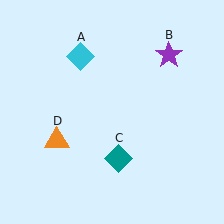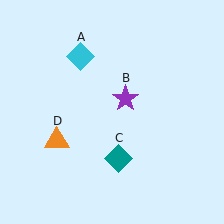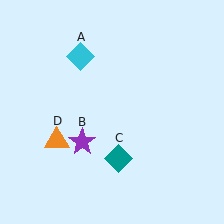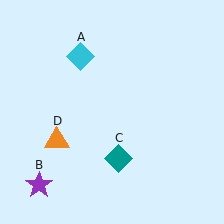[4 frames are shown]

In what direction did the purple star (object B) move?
The purple star (object B) moved down and to the left.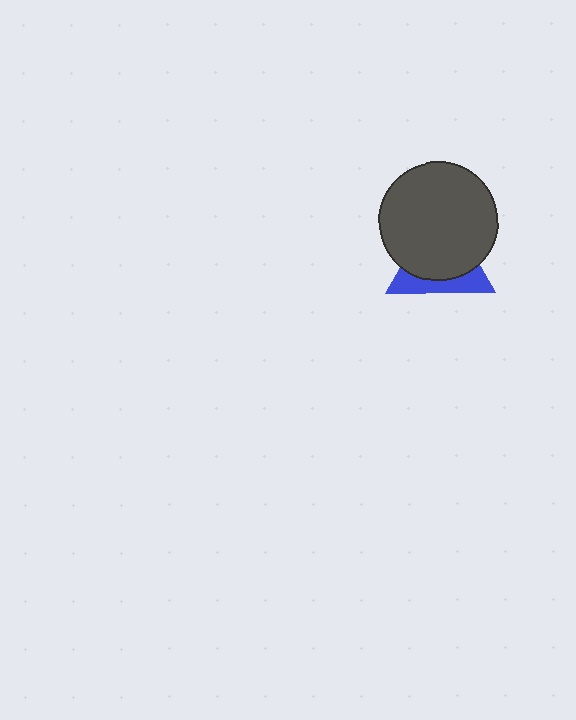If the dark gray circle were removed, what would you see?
You would see the complete blue triangle.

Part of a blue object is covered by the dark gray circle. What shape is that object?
It is a triangle.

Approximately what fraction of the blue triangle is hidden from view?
Roughly 68% of the blue triangle is hidden behind the dark gray circle.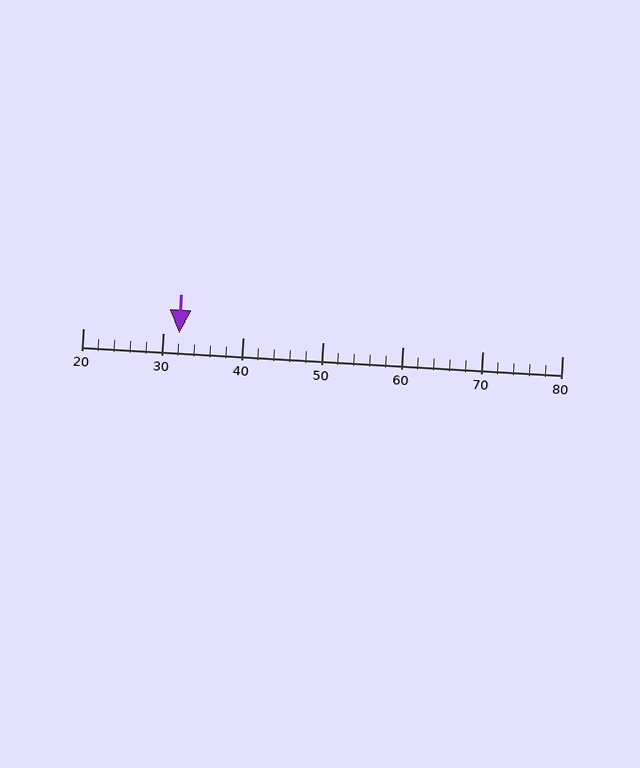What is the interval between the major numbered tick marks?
The major tick marks are spaced 10 units apart.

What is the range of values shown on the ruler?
The ruler shows values from 20 to 80.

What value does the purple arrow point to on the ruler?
The purple arrow points to approximately 32.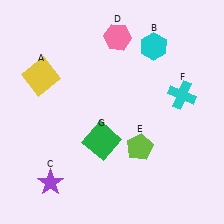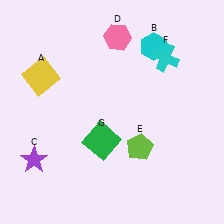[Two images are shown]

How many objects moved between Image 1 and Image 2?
2 objects moved between the two images.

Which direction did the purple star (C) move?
The purple star (C) moved up.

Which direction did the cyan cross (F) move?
The cyan cross (F) moved up.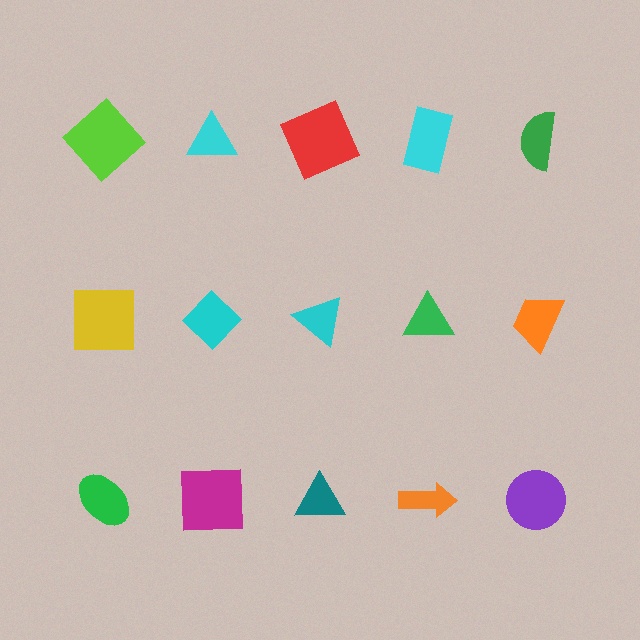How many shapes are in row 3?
5 shapes.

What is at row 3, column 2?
A magenta square.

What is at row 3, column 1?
A green ellipse.